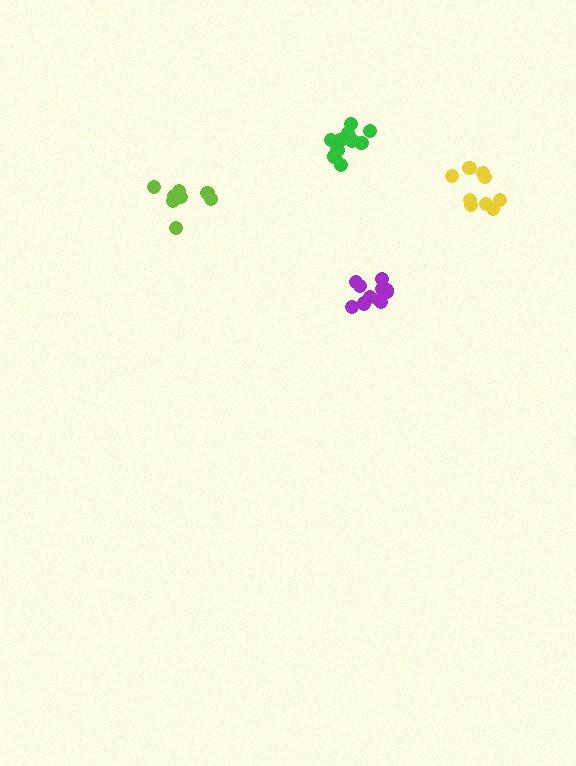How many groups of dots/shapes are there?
There are 4 groups.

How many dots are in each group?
Group 1: 11 dots, Group 2: 9 dots, Group 3: 8 dots, Group 4: 10 dots (38 total).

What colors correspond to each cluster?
The clusters are colored: purple, yellow, lime, green.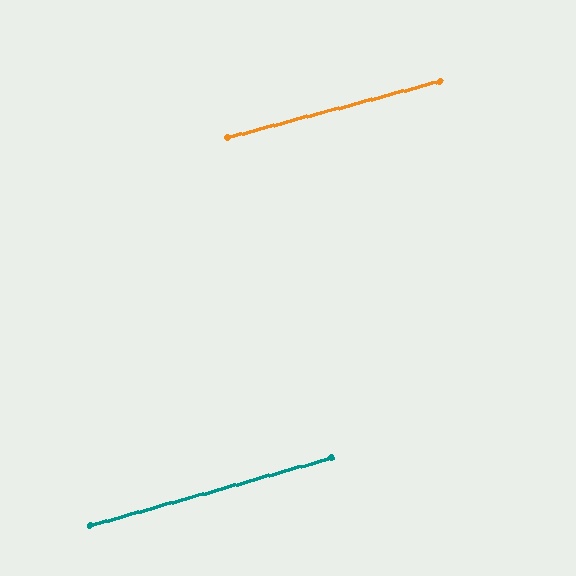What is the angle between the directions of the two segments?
Approximately 1 degree.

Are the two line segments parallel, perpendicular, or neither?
Parallel — their directions differ by only 1.0°.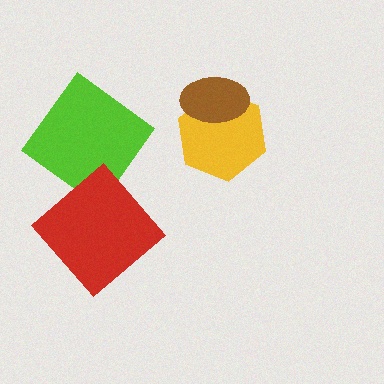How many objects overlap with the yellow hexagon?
1 object overlaps with the yellow hexagon.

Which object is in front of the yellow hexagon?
The brown ellipse is in front of the yellow hexagon.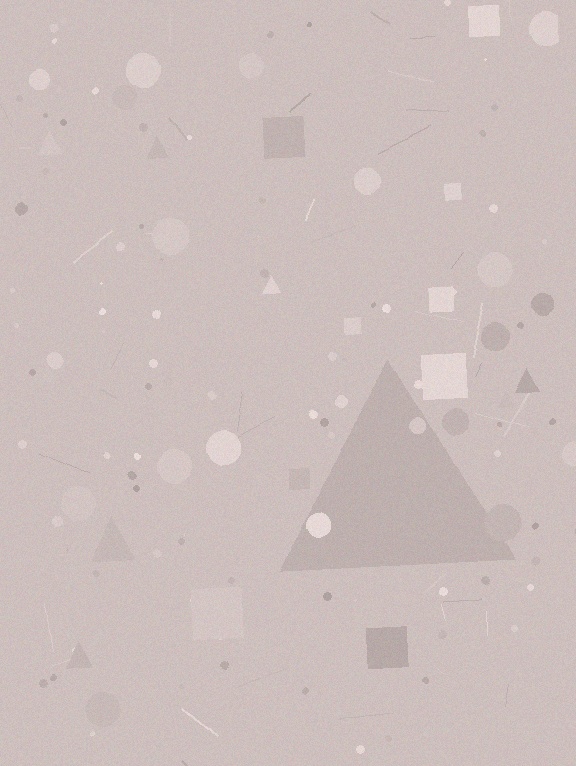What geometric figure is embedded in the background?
A triangle is embedded in the background.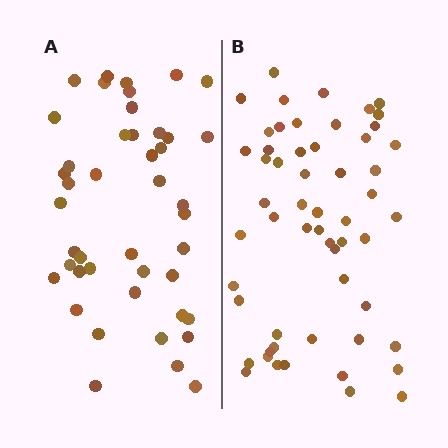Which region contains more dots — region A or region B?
Region B (the right region) has more dots.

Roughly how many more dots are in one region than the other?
Region B has roughly 12 or so more dots than region A.